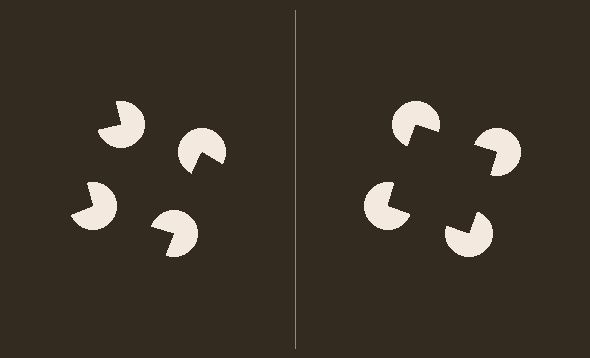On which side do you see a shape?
An illusory square appears on the right side. On the left side the wedge cuts are rotated, so no coherent shape forms.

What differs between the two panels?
The pac-man discs are positioned identically on both sides; only the wedge orientations differ. On the right they align to a square; on the left they are misaligned.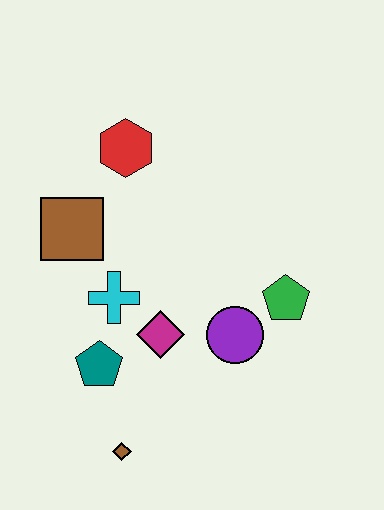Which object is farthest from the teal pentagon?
The red hexagon is farthest from the teal pentagon.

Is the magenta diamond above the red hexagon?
No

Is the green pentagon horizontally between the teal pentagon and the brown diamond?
No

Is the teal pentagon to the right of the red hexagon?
No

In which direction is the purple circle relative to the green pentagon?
The purple circle is to the left of the green pentagon.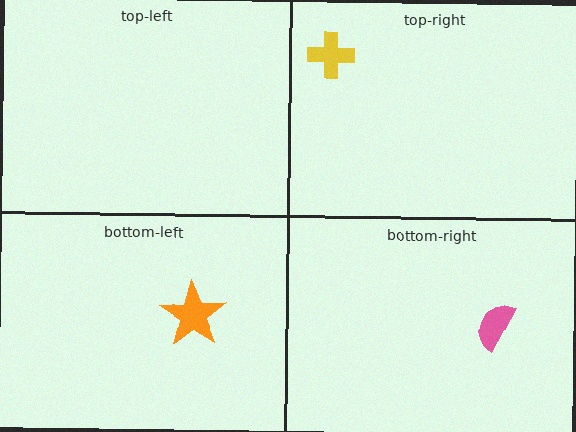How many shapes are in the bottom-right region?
1.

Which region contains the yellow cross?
The top-right region.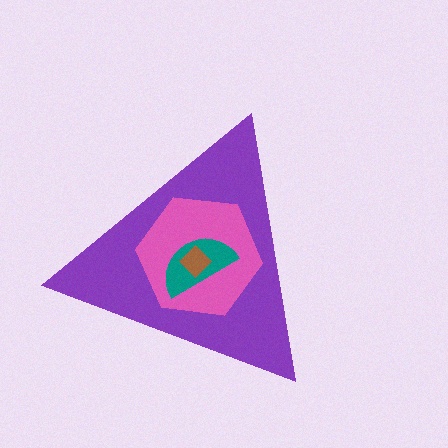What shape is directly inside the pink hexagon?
The teal semicircle.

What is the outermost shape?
The purple triangle.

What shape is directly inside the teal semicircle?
The brown diamond.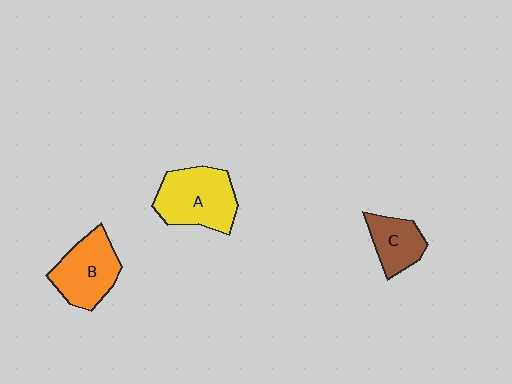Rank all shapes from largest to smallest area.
From largest to smallest: A (yellow), B (orange), C (brown).